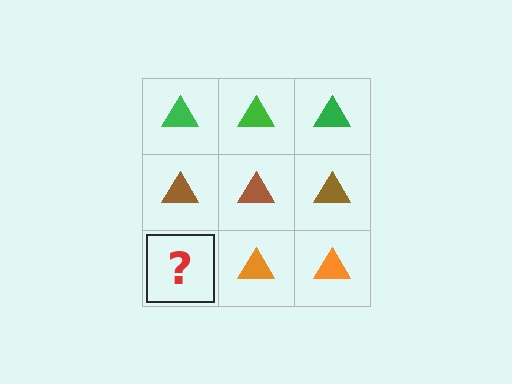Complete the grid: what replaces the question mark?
The question mark should be replaced with an orange triangle.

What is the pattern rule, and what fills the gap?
The rule is that each row has a consistent color. The gap should be filled with an orange triangle.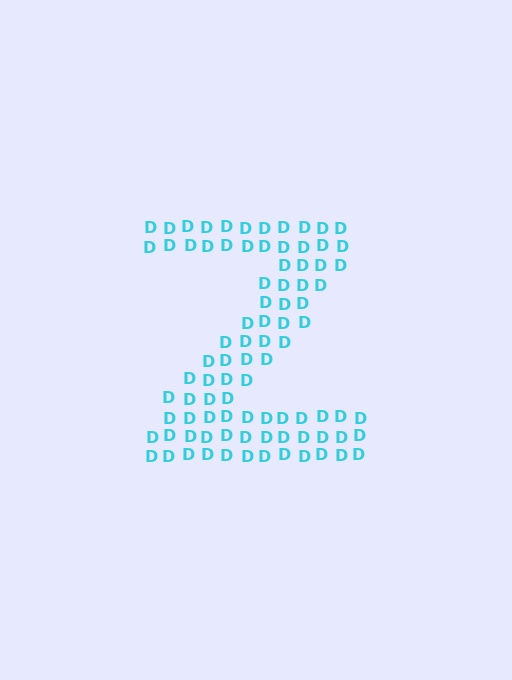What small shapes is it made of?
It is made of small letter D's.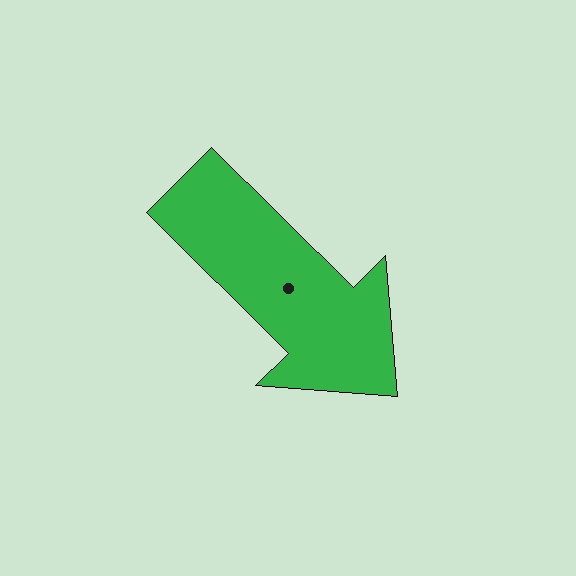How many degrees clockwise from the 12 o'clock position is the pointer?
Approximately 135 degrees.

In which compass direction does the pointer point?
Southeast.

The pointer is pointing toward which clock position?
Roughly 4 o'clock.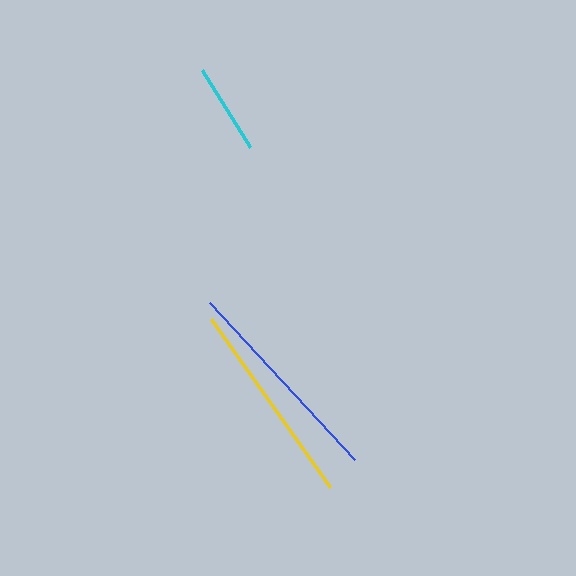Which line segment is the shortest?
The cyan line is the shortest at approximately 91 pixels.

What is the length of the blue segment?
The blue segment is approximately 214 pixels long.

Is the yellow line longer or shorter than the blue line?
The blue line is longer than the yellow line.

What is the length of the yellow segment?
The yellow segment is approximately 206 pixels long.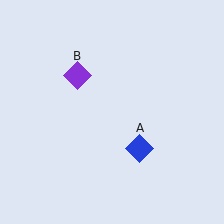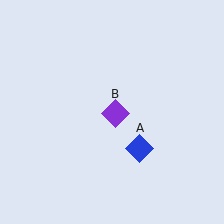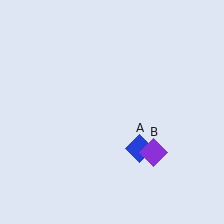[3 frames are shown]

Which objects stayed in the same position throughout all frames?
Blue diamond (object A) remained stationary.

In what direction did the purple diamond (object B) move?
The purple diamond (object B) moved down and to the right.